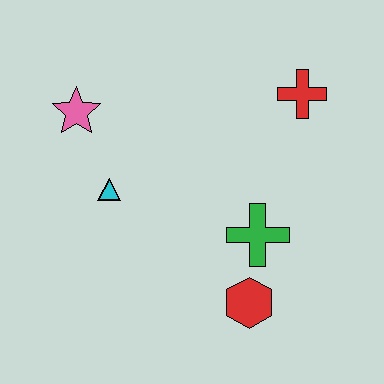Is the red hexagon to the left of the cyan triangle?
No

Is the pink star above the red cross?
No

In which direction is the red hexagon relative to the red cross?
The red hexagon is below the red cross.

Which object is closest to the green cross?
The red hexagon is closest to the green cross.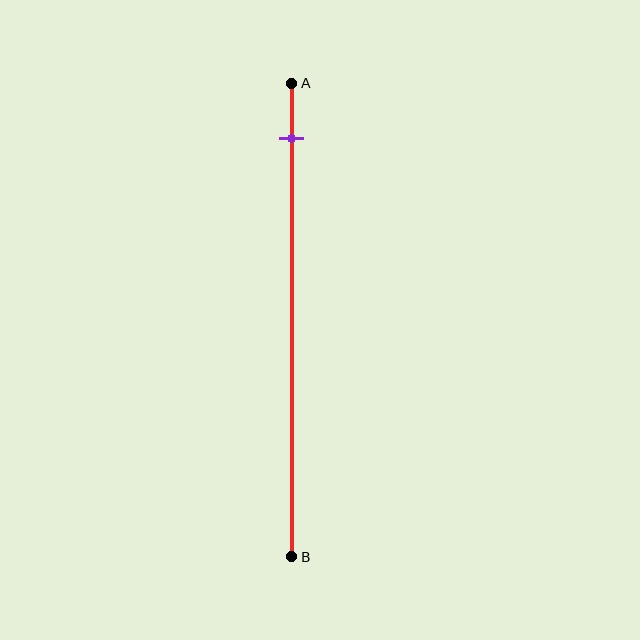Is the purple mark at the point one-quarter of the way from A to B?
No, the mark is at about 10% from A, not at the 25% one-quarter point.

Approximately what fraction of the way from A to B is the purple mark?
The purple mark is approximately 10% of the way from A to B.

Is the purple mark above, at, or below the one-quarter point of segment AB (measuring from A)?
The purple mark is above the one-quarter point of segment AB.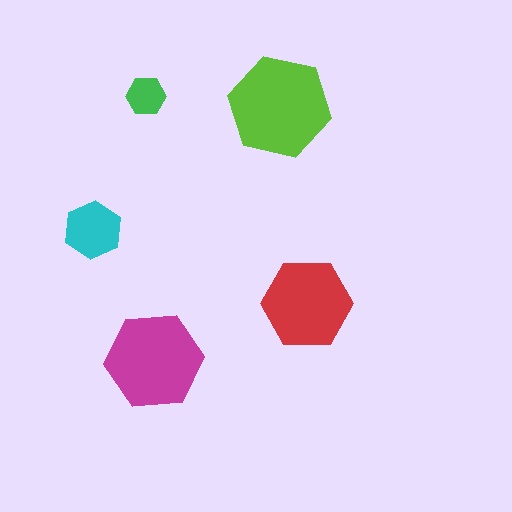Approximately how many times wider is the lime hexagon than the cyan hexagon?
About 2 times wider.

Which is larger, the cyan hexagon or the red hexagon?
The red one.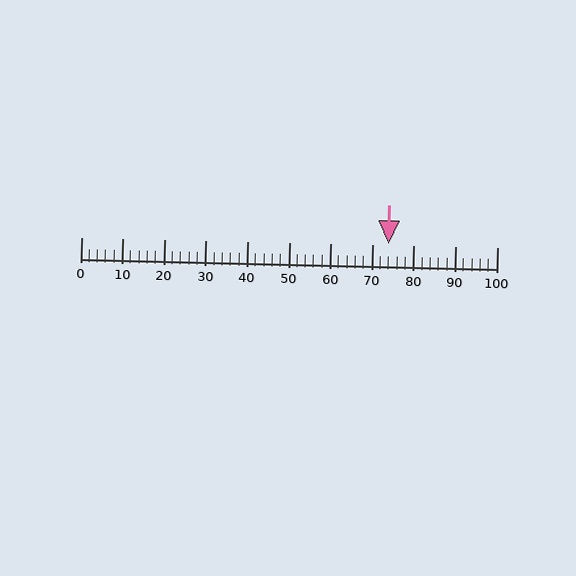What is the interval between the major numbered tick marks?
The major tick marks are spaced 10 units apart.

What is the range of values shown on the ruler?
The ruler shows values from 0 to 100.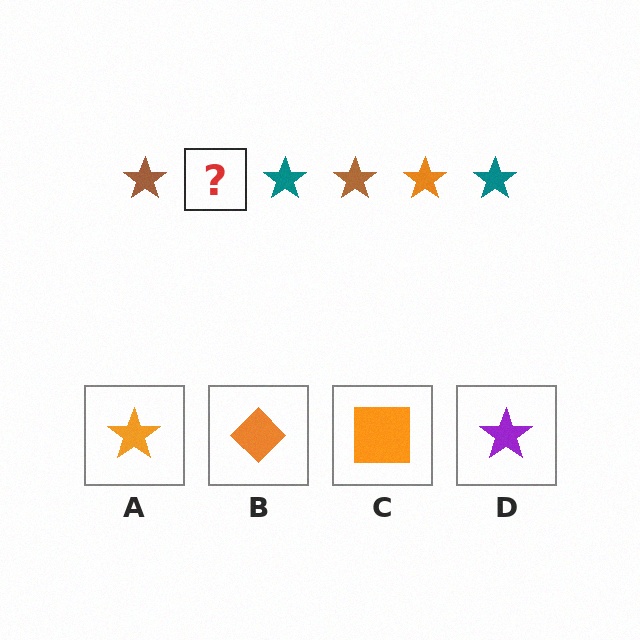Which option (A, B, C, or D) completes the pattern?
A.